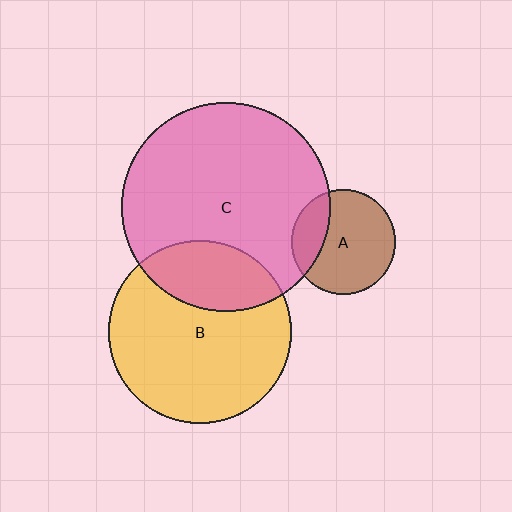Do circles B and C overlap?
Yes.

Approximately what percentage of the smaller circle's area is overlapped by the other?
Approximately 25%.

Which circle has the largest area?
Circle C (pink).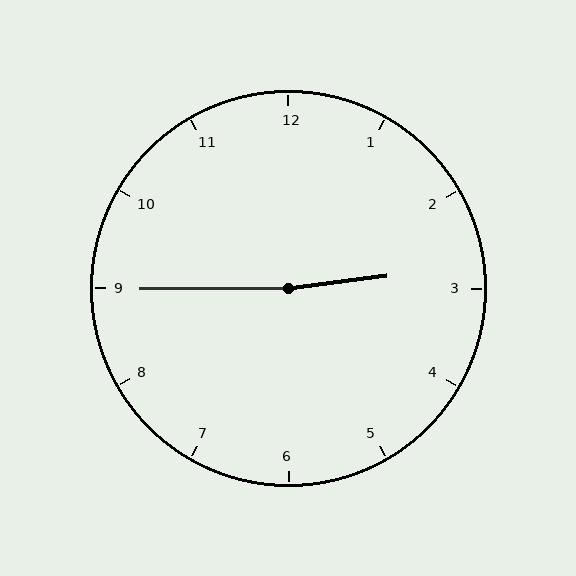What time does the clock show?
2:45.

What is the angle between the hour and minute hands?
Approximately 172 degrees.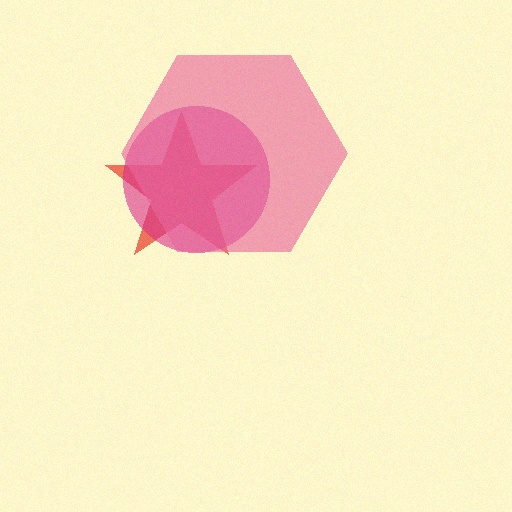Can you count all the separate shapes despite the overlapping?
Yes, there are 3 separate shapes.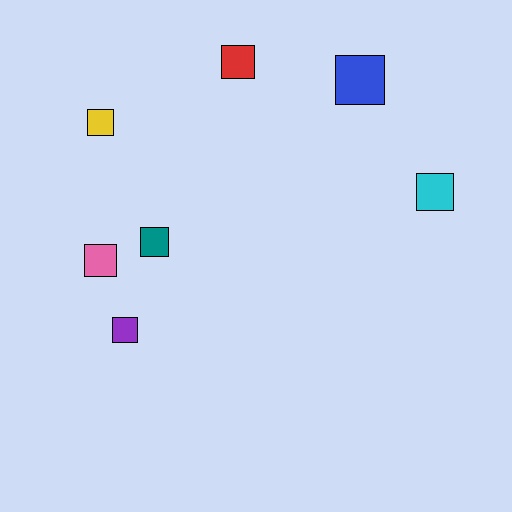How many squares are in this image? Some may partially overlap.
There are 7 squares.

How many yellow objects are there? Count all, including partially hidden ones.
There is 1 yellow object.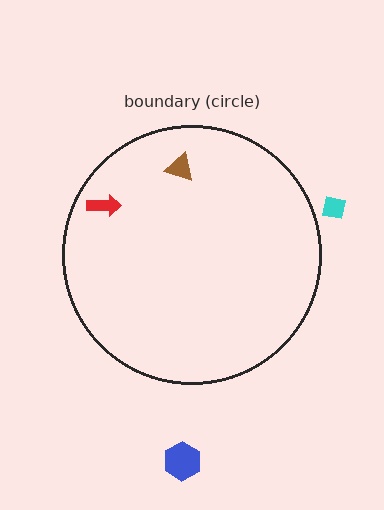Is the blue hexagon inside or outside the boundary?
Outside.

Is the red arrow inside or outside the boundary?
Inside.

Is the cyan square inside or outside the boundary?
Outside.